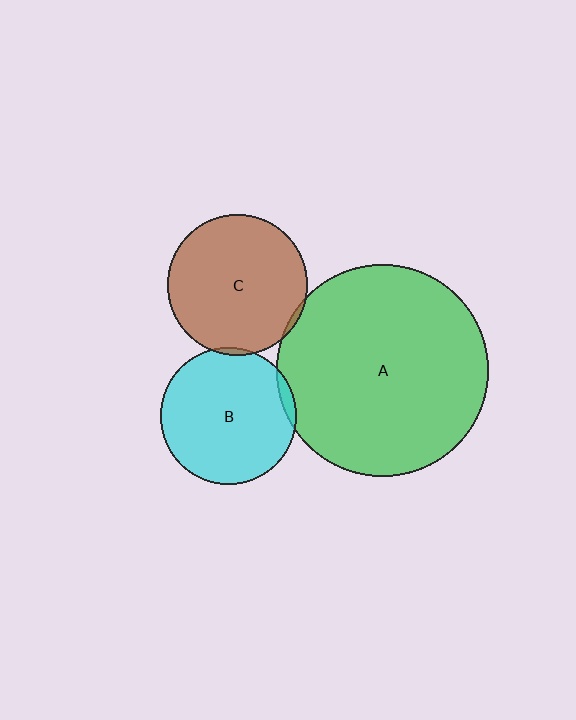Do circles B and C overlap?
Yes.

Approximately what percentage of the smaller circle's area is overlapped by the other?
Approximately 5%.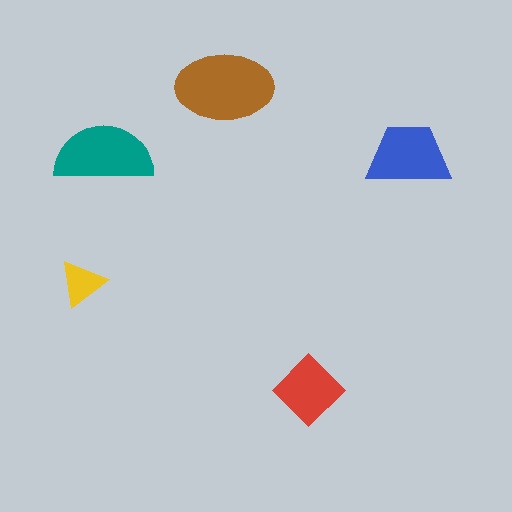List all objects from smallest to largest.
The yellow triangle, the red diamond, the blue trapezoid, the teal semicircle, the brown ellipse.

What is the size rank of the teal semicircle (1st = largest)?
2nd.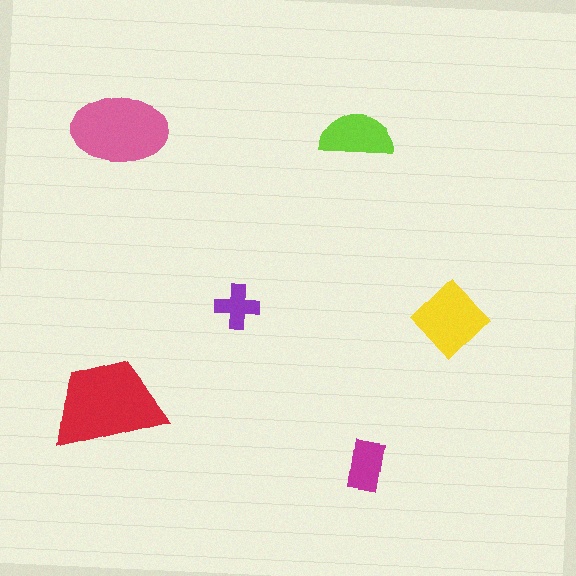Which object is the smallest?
The purple cross.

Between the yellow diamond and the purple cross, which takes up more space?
The yellow diamond.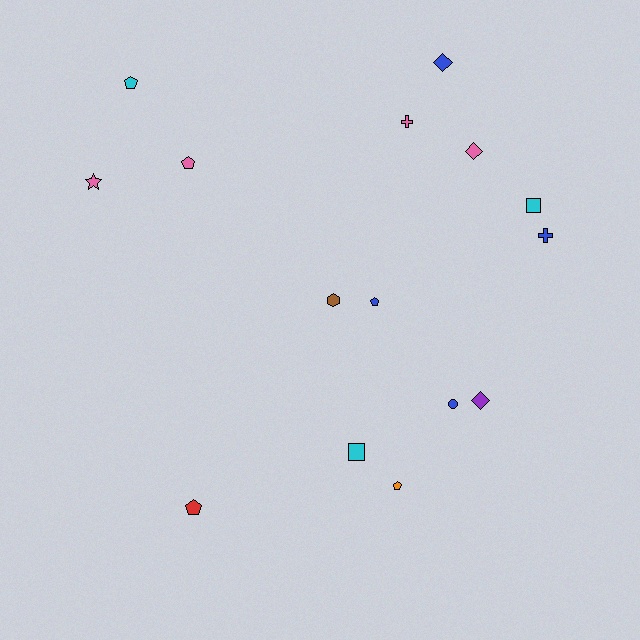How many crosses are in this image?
There are 2 crosses.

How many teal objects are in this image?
There are no teal objects.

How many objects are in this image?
There are 15 objects.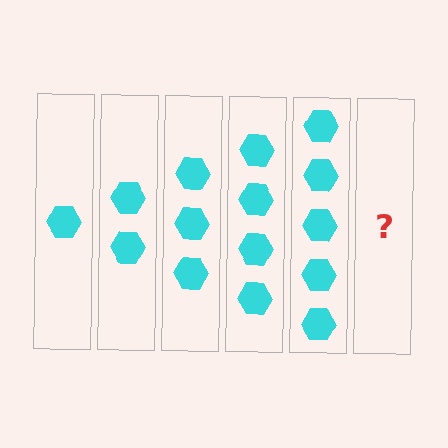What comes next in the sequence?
The next element should be 6 hexagons.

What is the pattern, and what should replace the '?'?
The pattern is that each step adds one more hexagon. The '?' should be 6 hexagons.